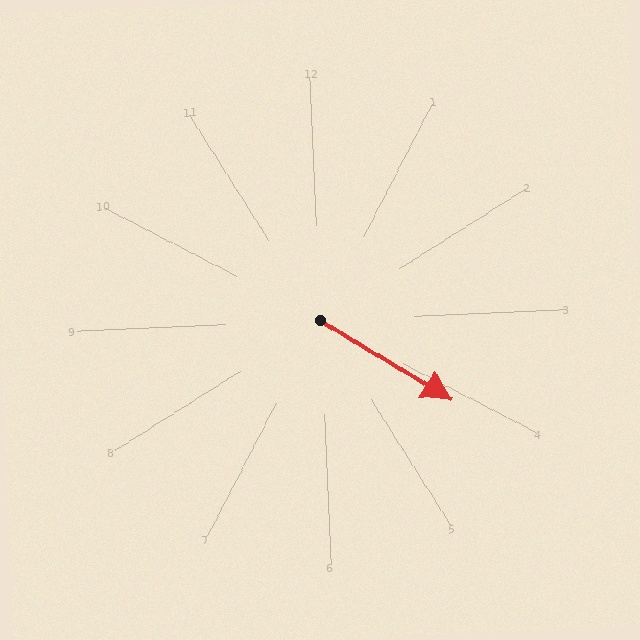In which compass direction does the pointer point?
Southeast.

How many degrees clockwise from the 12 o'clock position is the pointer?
Approximately 124 degrees.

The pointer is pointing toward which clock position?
Roughly 4 o'clock.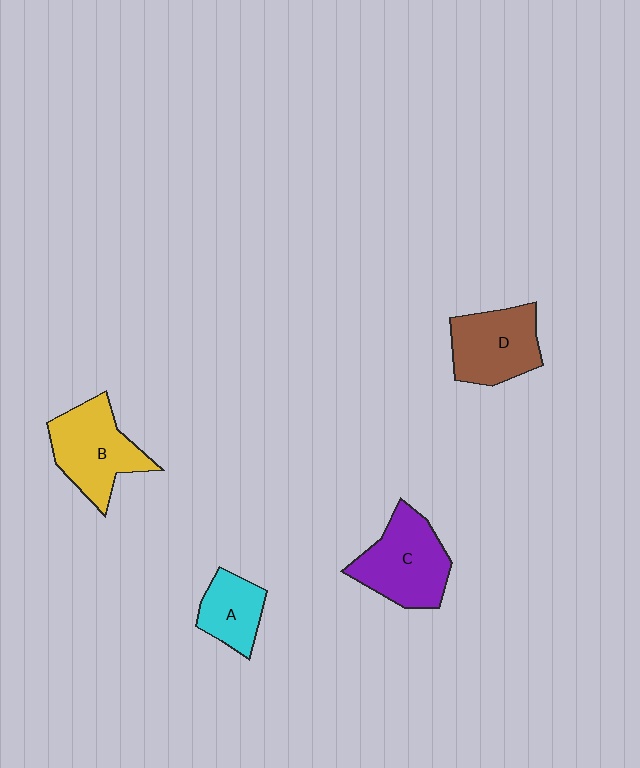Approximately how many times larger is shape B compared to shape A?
Approximately 1.6 times.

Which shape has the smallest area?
Shape A (cyan).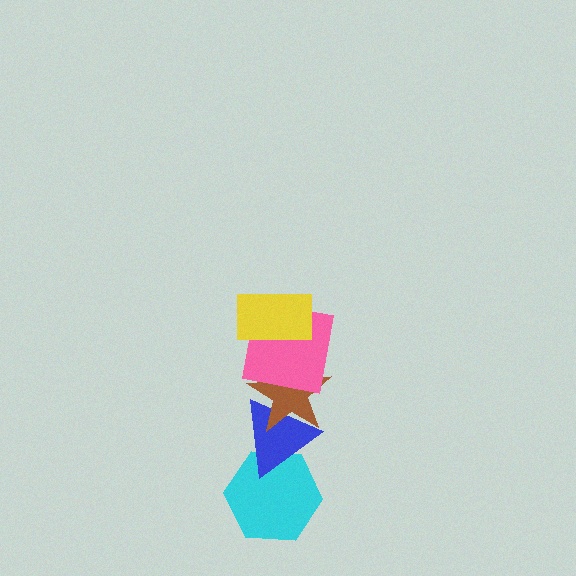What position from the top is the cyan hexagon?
The cyan hexagon is 5th from the top.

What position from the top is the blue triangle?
The blue triangle is 4th from the top.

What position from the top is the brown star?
The brown star is 3rd from the top.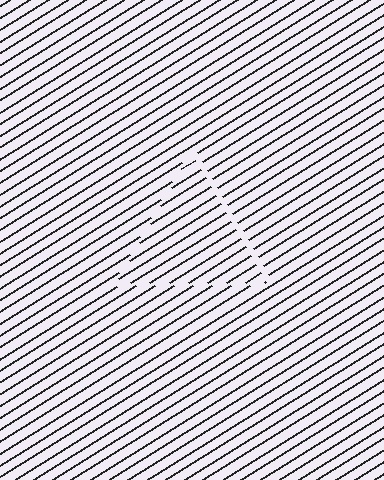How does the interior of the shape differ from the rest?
The interior of the shape contains the same grating, shifted by half a period — the contour is defined by the phase discontinuity where line-ends from the inner and outer gratings abut.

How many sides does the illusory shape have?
3 sides — the line-ends trace a triangle.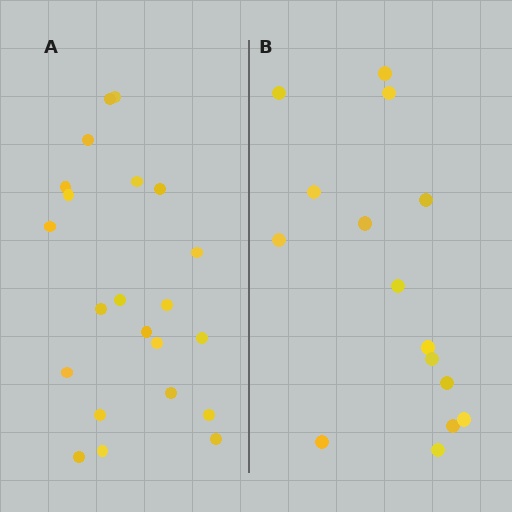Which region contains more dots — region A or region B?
Region A (the left region) has more dots.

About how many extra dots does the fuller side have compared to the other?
Region A has roughly 8 or so more dots than region B.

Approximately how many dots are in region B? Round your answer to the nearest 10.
About 20 dots. (The exact count is 15, which rounds to 20.)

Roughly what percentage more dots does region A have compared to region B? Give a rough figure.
About 45% more.